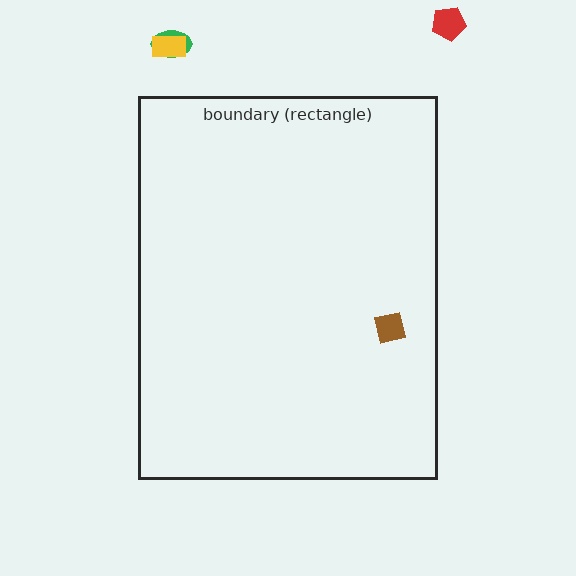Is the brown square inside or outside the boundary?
Inside.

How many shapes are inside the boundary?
1 inside, 3 outside.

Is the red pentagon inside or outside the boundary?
Outside.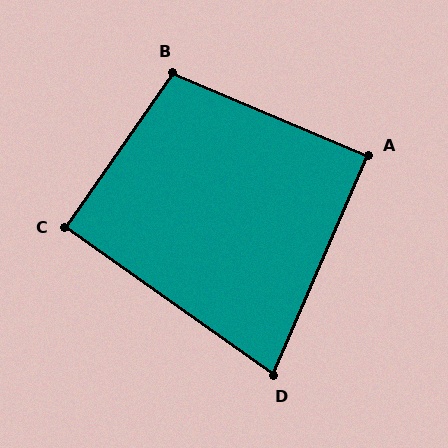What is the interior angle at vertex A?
Approximately 90 degrees (approximately right).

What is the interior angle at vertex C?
Approximately 90 degrees (approximately right).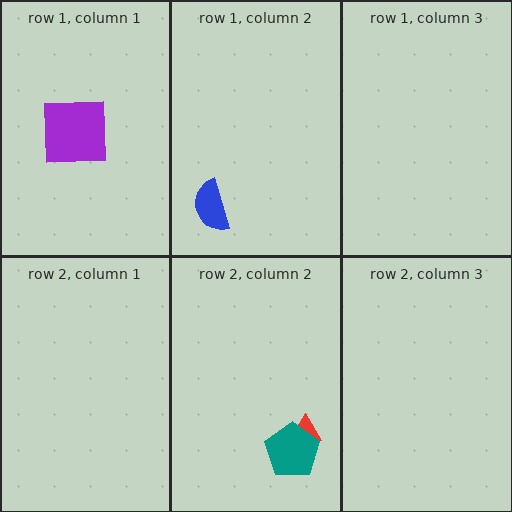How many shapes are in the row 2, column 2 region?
2.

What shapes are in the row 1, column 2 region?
The blue semicircle.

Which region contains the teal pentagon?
The row 2, column 2 region.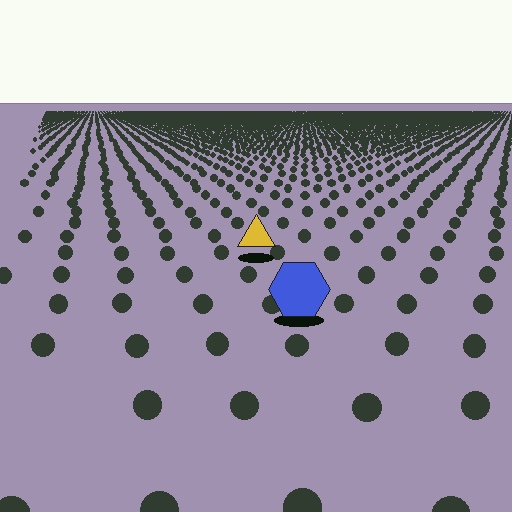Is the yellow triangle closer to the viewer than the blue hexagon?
No. The blue hexagon is closer — you can tell from the texture gradient: the ground texture is coarser near it.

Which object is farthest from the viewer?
The yellow triangle is farthest from the viewer. It appears smaller and the ground texture around it is denser.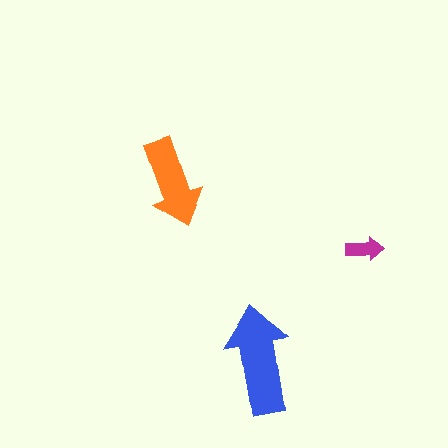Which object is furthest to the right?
The magenta arrow is rightmost.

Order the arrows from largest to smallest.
the blue one, the orange one, the magenta one.